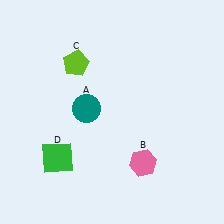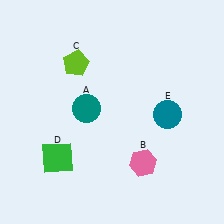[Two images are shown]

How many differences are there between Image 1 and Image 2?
There is 1 difference between the two images.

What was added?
A teal circle (E) was added in Image 2.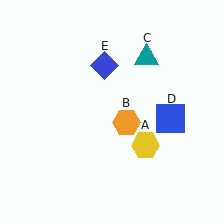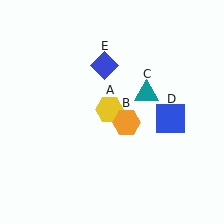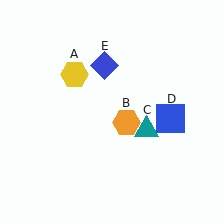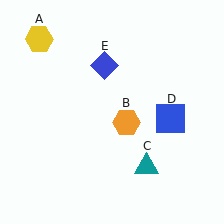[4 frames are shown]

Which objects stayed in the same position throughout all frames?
Orange hexagon (object B) and blue square (object D) and blue diamond (object E) remained stationary.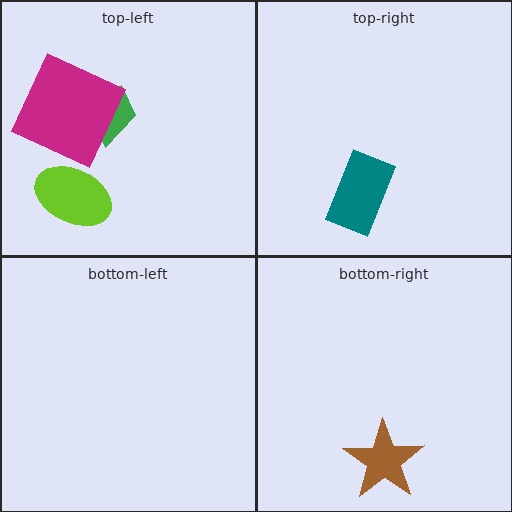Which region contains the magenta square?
The top-left region.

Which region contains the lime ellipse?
The top-left region.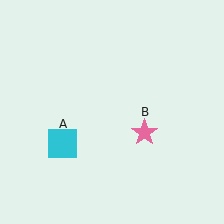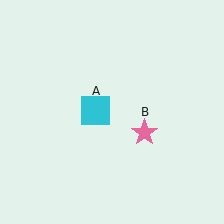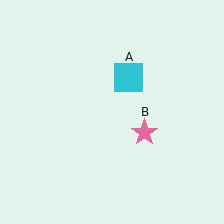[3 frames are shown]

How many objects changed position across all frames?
1 object changed position: cyan square (object A).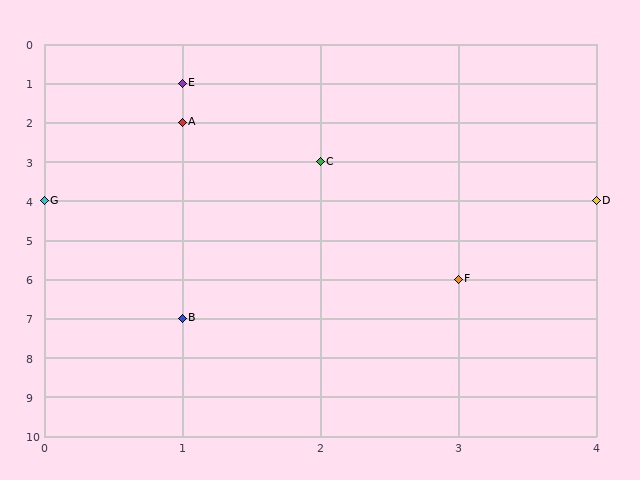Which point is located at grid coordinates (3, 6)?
Point F is at (3, 6).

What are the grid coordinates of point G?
Point G is at grid coordinates (0, 4).